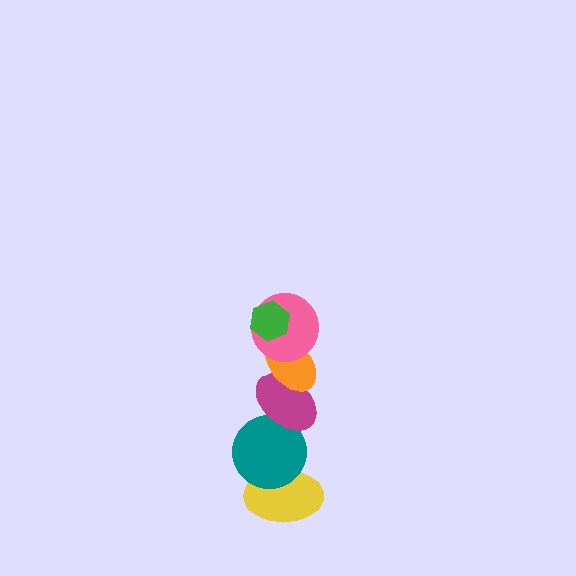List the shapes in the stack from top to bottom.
From top to bottom: the green hexagon, the pink circle, the orange ellipse, the magenta ellipse, the teal circle, the yellow ellipse.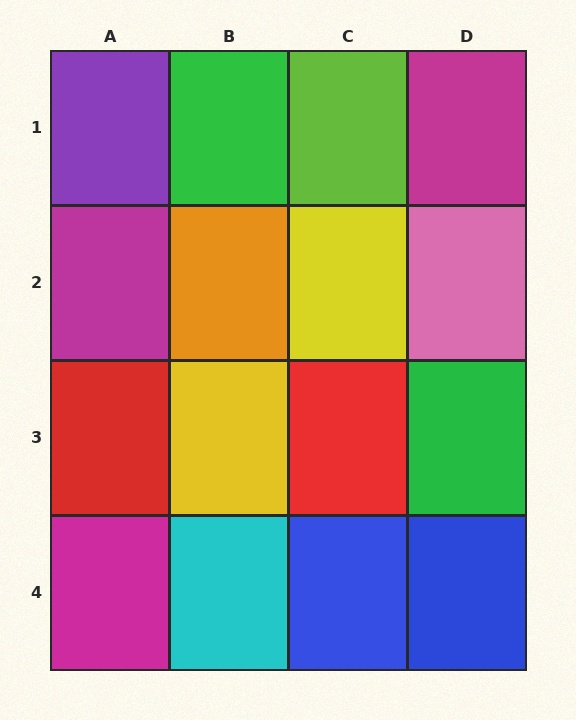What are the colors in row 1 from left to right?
Purple, green, lime, magenta.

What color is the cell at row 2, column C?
Yellow.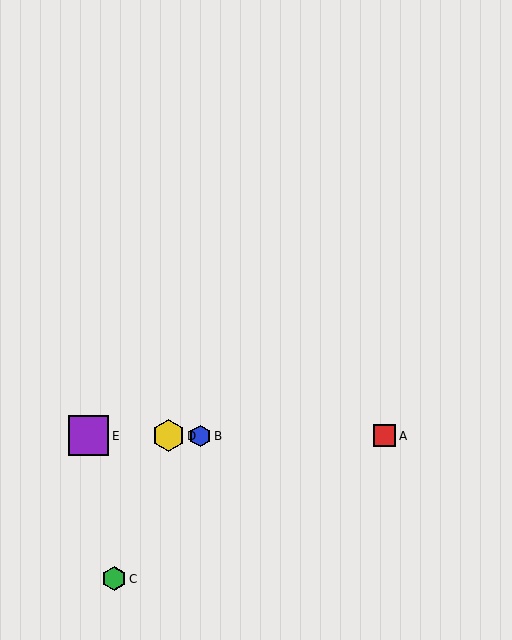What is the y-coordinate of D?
Object D is at y≈436.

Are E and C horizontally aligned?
No, E is at y≈436 and C is at y≈579.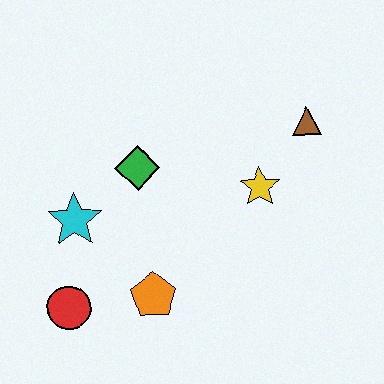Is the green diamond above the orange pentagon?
Yes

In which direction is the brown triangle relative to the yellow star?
The brown triangle is above the yellow star.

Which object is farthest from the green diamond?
The brown triangle is farthest from the green diamond.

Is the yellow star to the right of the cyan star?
Yes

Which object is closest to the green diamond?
The cyan star is closest to the green diamond.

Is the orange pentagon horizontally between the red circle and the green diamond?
No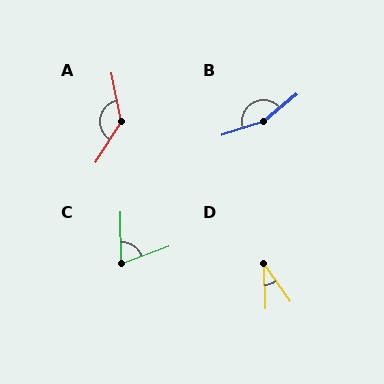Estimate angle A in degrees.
Approximately 136 degrees.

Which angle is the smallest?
D, at approximately 33 degrees.